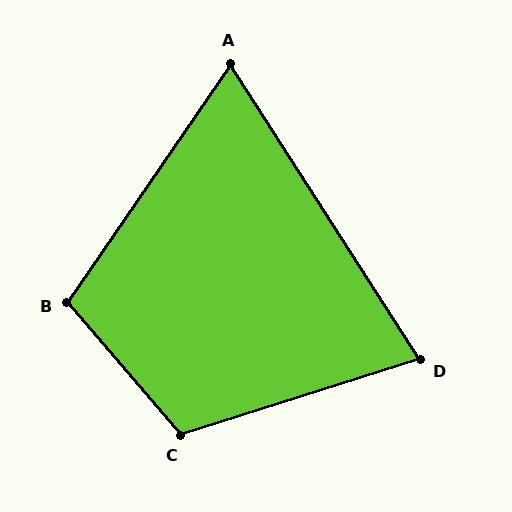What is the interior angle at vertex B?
Approximately 105 degrees (obtuse).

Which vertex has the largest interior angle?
C, at approximately 113 degrees.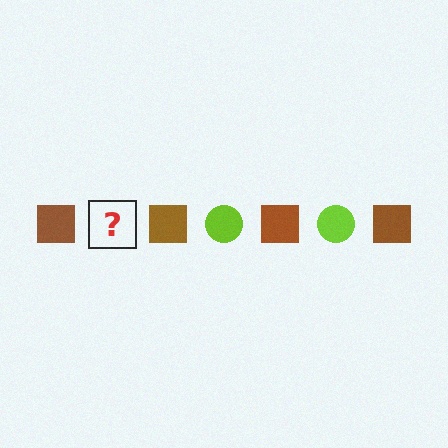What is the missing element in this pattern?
The missing element is a lime circle.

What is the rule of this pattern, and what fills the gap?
The rule is that the pattern alternates between brown square and lime circle. The gap should be filled with a lime circle.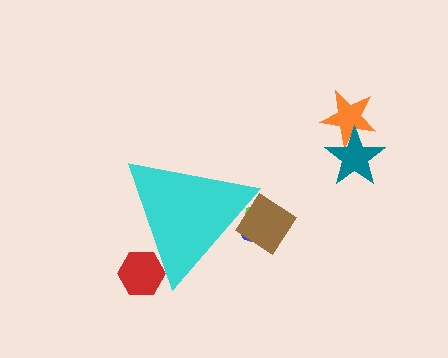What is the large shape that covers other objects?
A cyan triangle.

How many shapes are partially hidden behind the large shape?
4 shapes are partially hidden.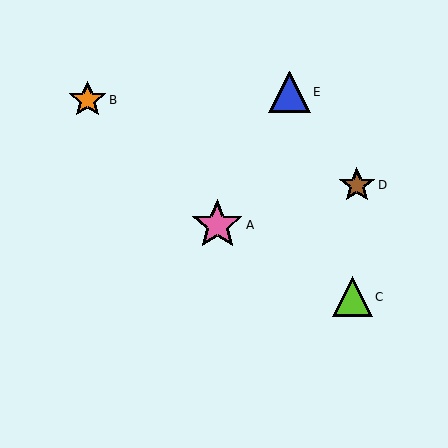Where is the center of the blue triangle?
The center of the blue triangle is at (290, 92).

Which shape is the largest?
The pink star (labeled A) is the largest.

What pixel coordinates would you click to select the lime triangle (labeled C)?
Click at (352, 297) to select the lime triangle C.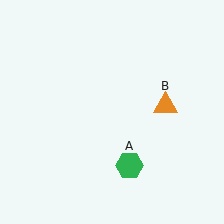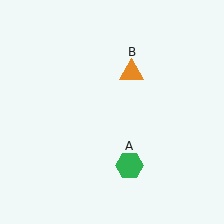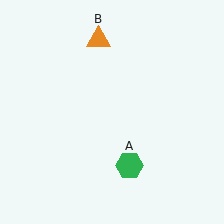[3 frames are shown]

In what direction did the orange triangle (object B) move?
The orange triangle (object B) moved up and to the left.